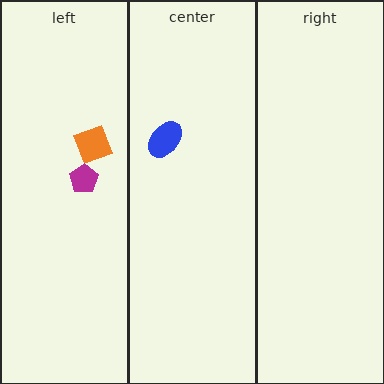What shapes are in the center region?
The blue ellipse.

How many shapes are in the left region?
2.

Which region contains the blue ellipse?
The center region.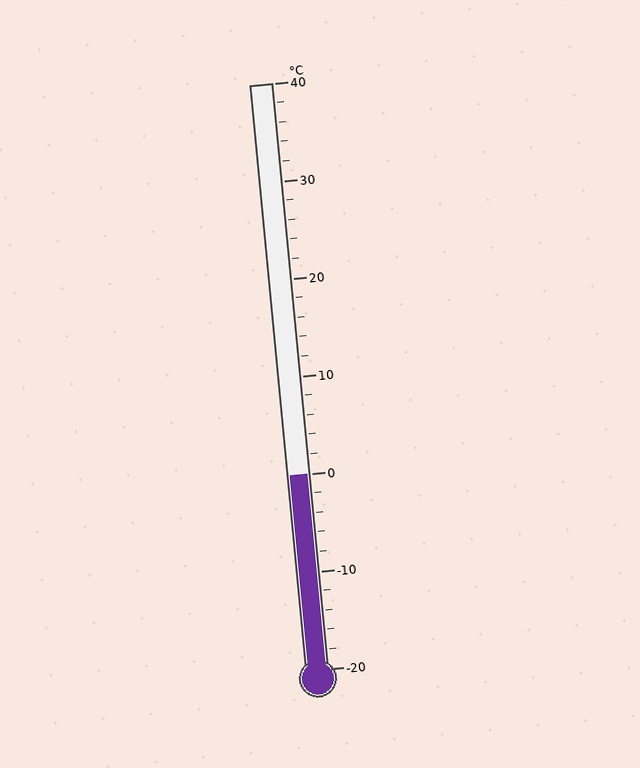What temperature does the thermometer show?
The thermometer shows approximately 0°C.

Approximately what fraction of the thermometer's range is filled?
The thermometer is filled to approximately 35% of its range.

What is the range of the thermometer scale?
The thermometer scale ranges from -20°C to 40°C.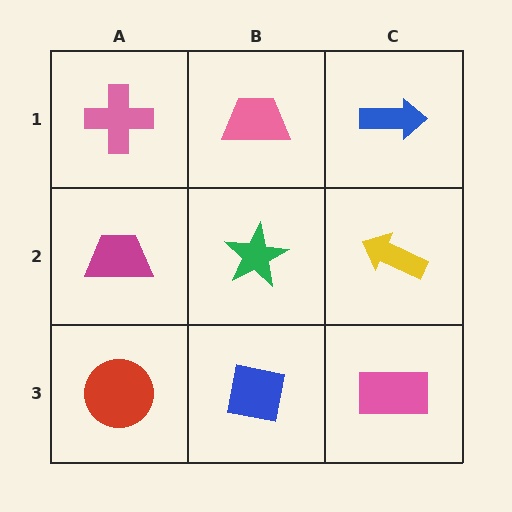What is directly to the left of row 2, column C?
A green star.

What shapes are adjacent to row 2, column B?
A pink trapezoid (row 1, column B), a blue square (row 3, column B), a magenta trapezoid (row 2, column A), a yellow arrow (row 2, column C).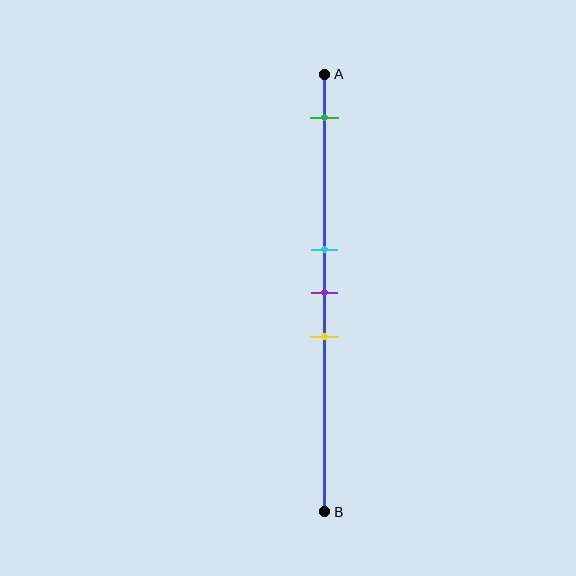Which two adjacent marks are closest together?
The cyan and purple marks are the closest adjacent pair.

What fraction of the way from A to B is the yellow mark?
The yellow mark is approximately 60% (0.6) of the way from A to B.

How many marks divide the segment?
There are 4 marks dividing the segment.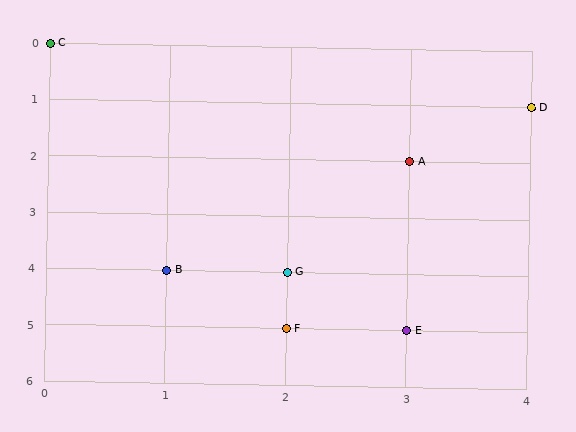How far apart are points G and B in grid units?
Points G and B are 1 column apart.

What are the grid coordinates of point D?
Point D is at grid coordinates (4, 1).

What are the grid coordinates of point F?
Point F is at grid coordinates (2, 5).